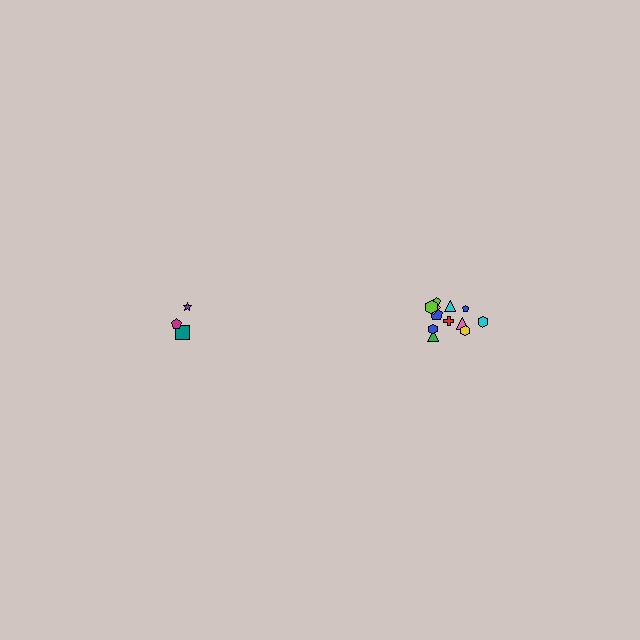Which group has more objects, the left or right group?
The right group.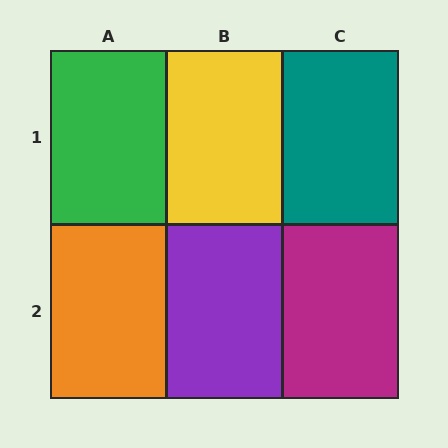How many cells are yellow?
1 cell is yellow.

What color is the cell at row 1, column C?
Teal.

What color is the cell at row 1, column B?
Yellow.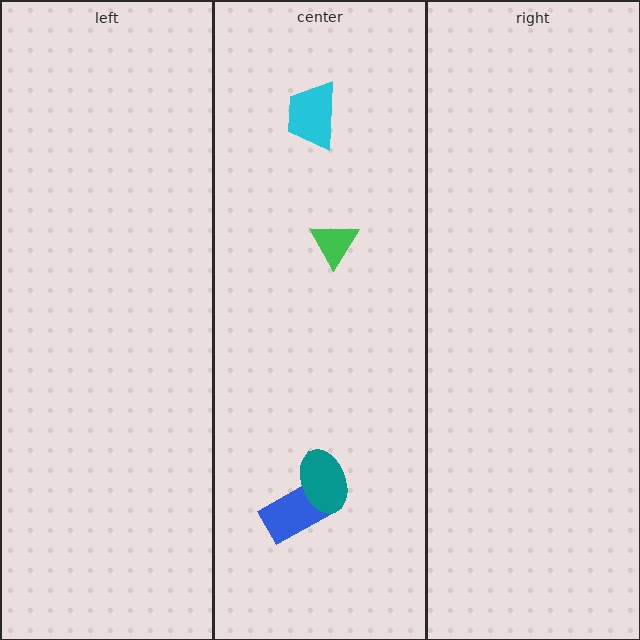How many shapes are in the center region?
4.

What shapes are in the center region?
The blue rectangle, the green triangle, the cyan trapezoid, the teal ellipse.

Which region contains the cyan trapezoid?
The center region.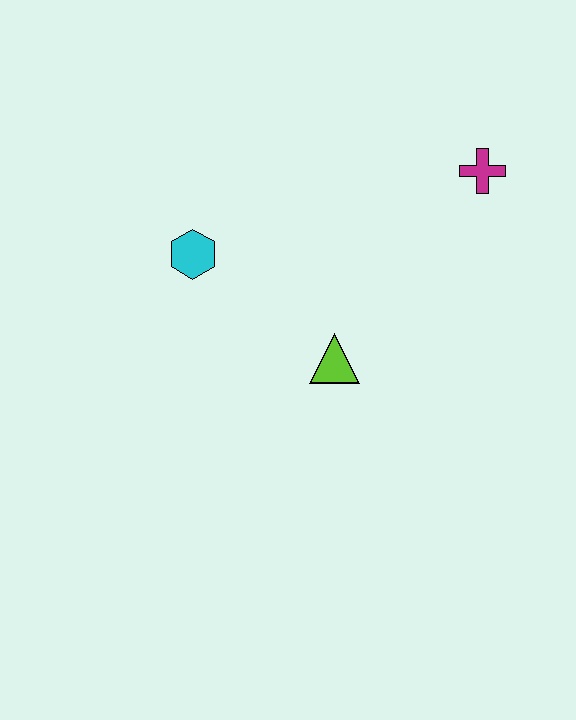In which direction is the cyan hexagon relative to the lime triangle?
The cyan hexagon is to the left of the lime triangle.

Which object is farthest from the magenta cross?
The cyan hexagon is farthest from the magenta cross.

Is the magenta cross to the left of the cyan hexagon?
No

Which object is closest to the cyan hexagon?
The lime triangle is closest to the cyan hexagon.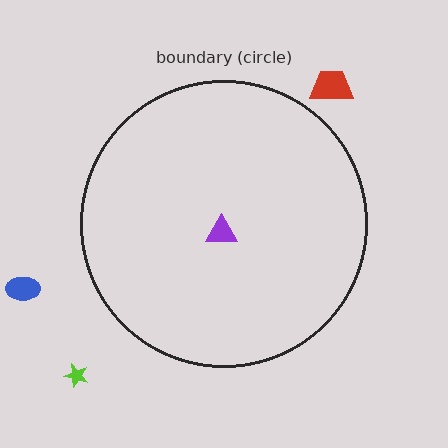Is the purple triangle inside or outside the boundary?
Inside.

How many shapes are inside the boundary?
1 inside, 3 outside.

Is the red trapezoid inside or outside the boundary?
Outside.